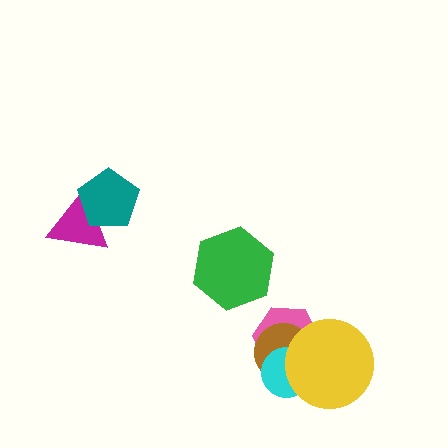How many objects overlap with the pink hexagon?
3 objects overlap with the pink hexagon.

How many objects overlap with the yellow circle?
3 objects overlap with the yellow circle.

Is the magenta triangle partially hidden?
Yes, it is partially covered by another shape.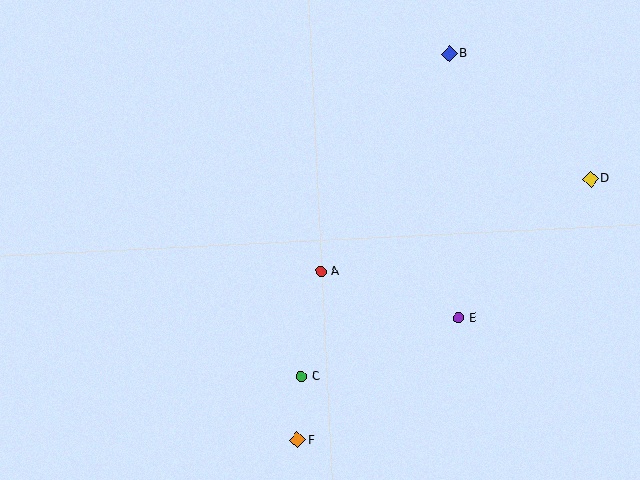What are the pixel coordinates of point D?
Point D is at (591, 179).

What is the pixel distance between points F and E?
The distance between F and E is 202 pixels.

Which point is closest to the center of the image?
Point A at (321, 272) is closest to the center.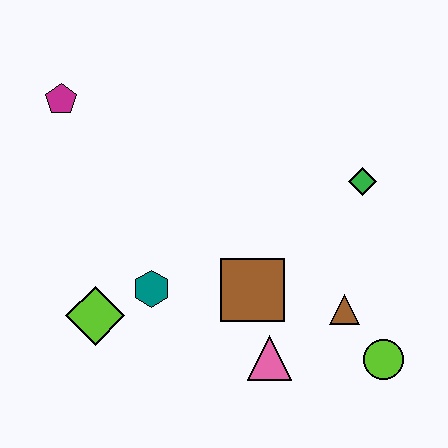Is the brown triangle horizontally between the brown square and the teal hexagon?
No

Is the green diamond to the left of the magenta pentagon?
No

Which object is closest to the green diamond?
The brown triangle is closest to the green diamond.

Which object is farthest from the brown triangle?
The magenta pentagon is farthest from the brown triangle.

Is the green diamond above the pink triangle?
Yes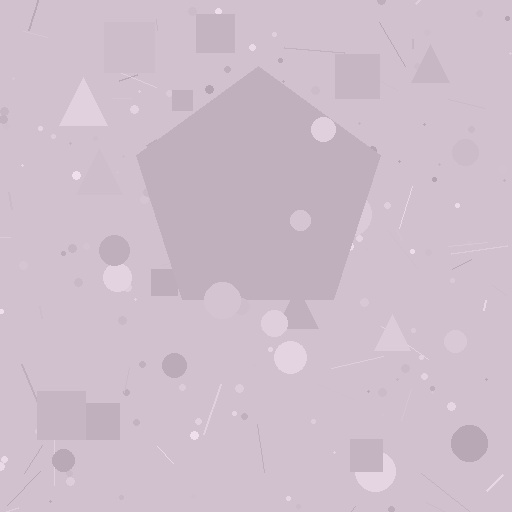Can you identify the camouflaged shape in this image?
The camouflaged shape is a pentagon.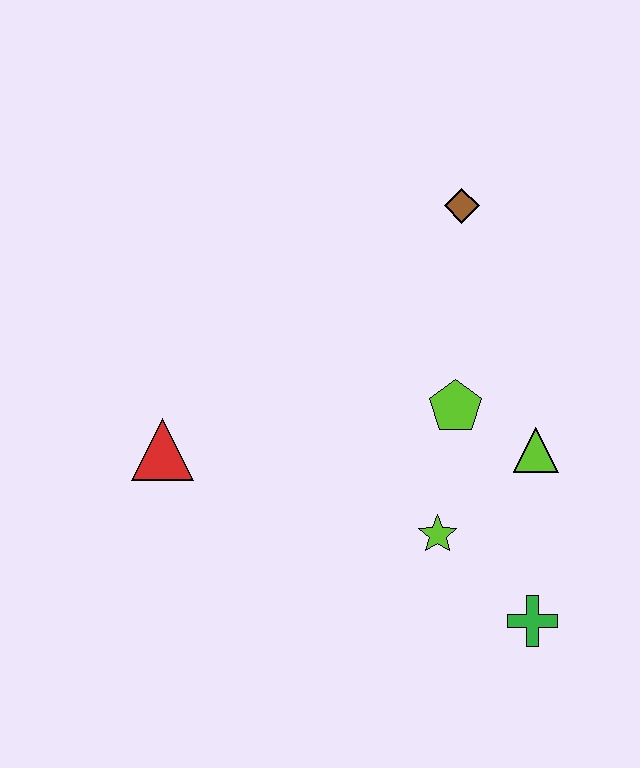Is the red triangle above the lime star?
Yes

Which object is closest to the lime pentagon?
The lime triangle is closest to the lime pentagon.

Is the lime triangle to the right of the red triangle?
Yes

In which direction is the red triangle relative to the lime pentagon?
The red triangle is to the left of the lime pentagon.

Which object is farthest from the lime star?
The brown diamond is farthest from the lime star.